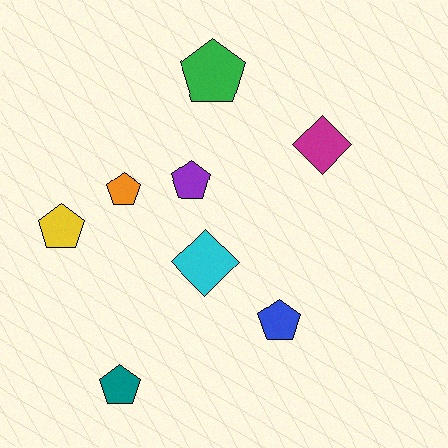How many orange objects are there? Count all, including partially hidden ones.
There is 1 orange object.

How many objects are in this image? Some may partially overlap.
There are 8 objects.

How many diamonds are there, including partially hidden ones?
There are 2 diamonds.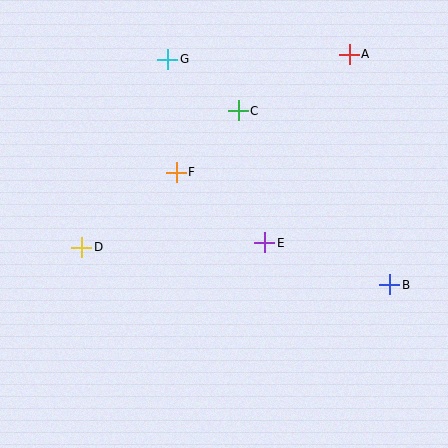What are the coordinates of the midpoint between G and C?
The midpoint between G and C is at (203, 85).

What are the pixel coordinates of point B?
Point B is at (390, 285).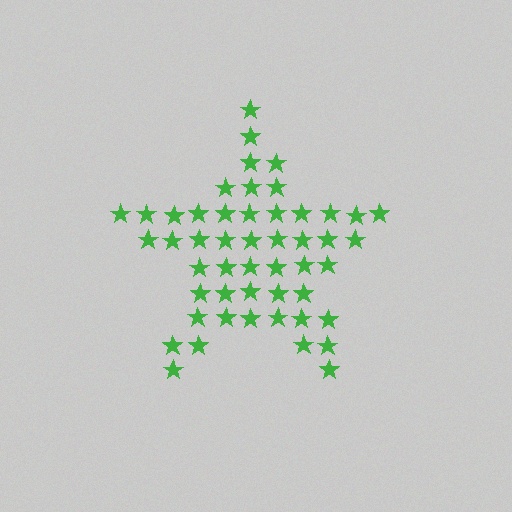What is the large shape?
The large shape is a star.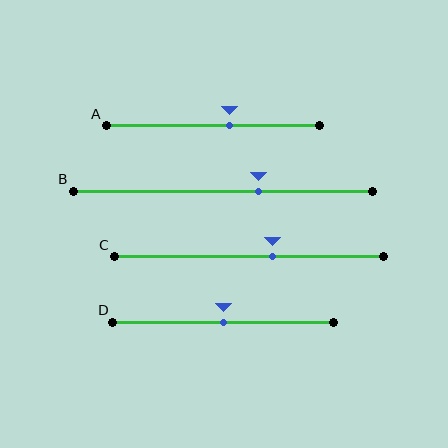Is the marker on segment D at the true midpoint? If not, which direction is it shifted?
Yes, the marker on segment D is at the true midpoint.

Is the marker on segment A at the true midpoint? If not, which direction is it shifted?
No, the marker on segment A is shifted to the right by about 8% of the segment length.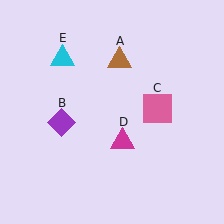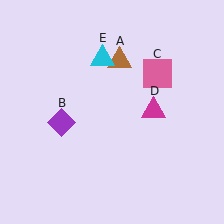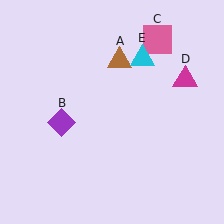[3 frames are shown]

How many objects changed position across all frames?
3 objects changed position: pink square (object C), magenta triangle (object D), cyan triangle (object E).